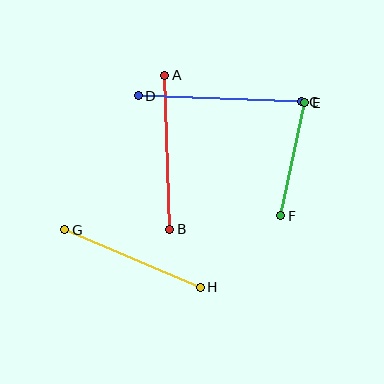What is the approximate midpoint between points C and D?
The midpoint is at approximately (220, 99) pixels.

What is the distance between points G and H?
The distance is approximately 147 pixels.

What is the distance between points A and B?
The distance is approximately 154 pixels.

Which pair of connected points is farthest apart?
Points C and D are farthest apart.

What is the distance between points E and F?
The distance is approximately 116 pixels.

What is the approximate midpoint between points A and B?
The midpoint is at approximately (167, 152) pixels.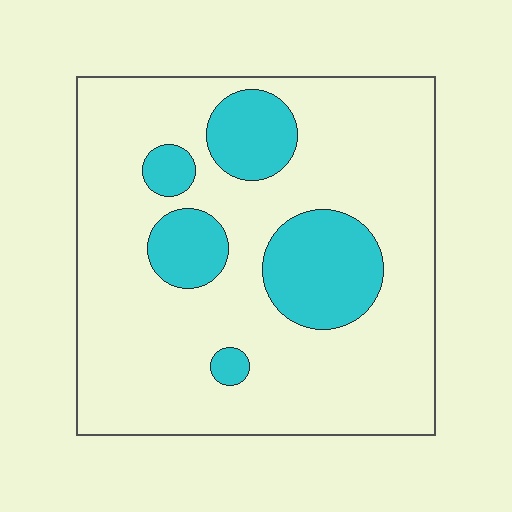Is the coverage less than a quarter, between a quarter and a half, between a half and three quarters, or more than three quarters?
Less than a quarter.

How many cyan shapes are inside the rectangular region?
5.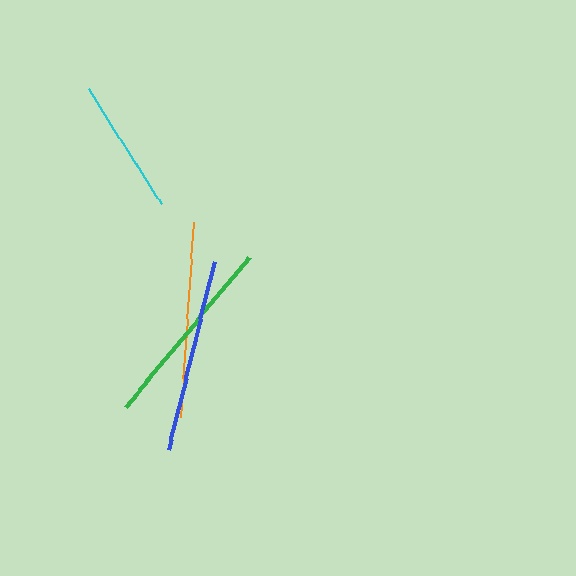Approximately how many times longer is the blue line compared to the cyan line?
The blue line is approximately 1.4 times the length of the cyan line.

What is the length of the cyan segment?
The cyan segment is approximately 136 pixels long.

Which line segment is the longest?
The orange line is the longest at approximately 196 pixels.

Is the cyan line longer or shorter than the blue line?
The blue line is longer than the cyan line.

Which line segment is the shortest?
The cyan line is the shortest at approximately 136 pixels.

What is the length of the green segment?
The green segment is approximately 194 pixels long.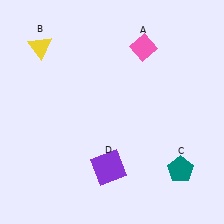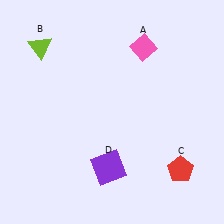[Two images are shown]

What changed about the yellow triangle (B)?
In Image 1, B is yellow. In Image 2, it changed to lime.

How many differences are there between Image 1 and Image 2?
There are 2 differences between the two images.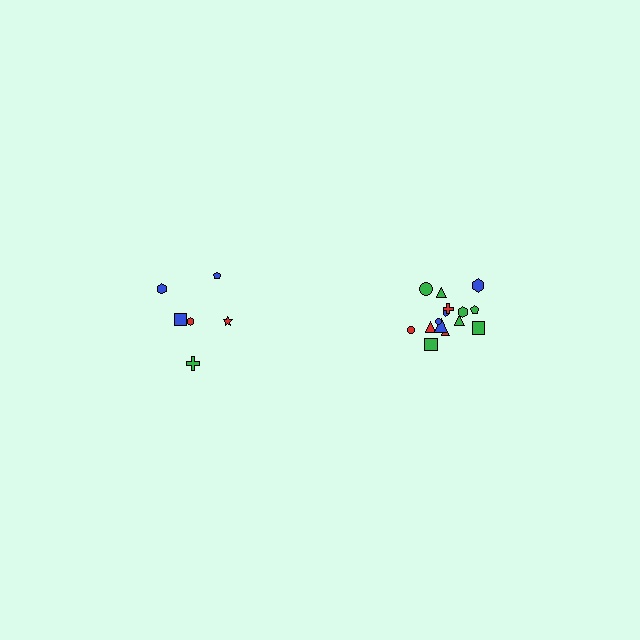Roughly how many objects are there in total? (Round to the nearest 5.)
Roughly 20 objects in total.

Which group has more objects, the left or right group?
The right group.